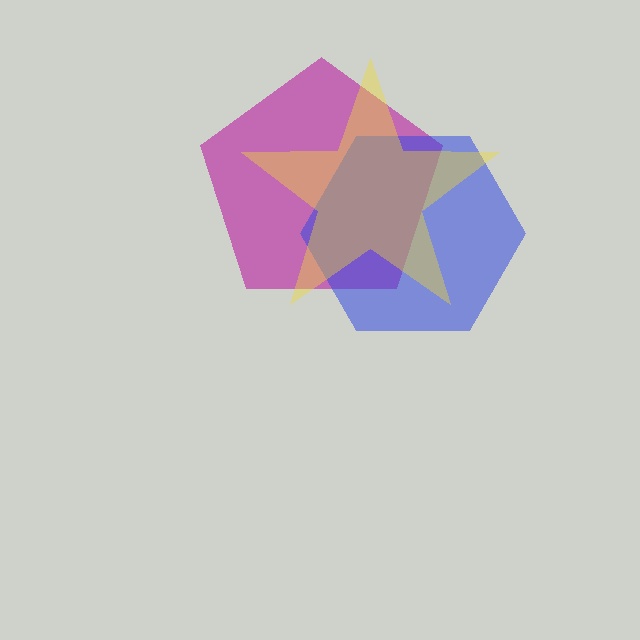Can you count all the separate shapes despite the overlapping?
Yes, there are 3 separate shapes.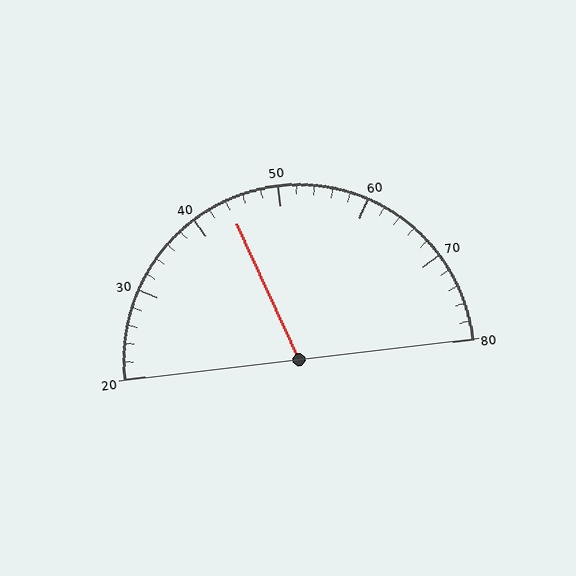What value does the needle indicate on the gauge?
The needle indicates approximately 44.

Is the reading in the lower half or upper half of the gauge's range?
The reading is in the lower half of the range (20 to 80).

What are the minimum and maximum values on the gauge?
The gauge ranges from 20 to 80.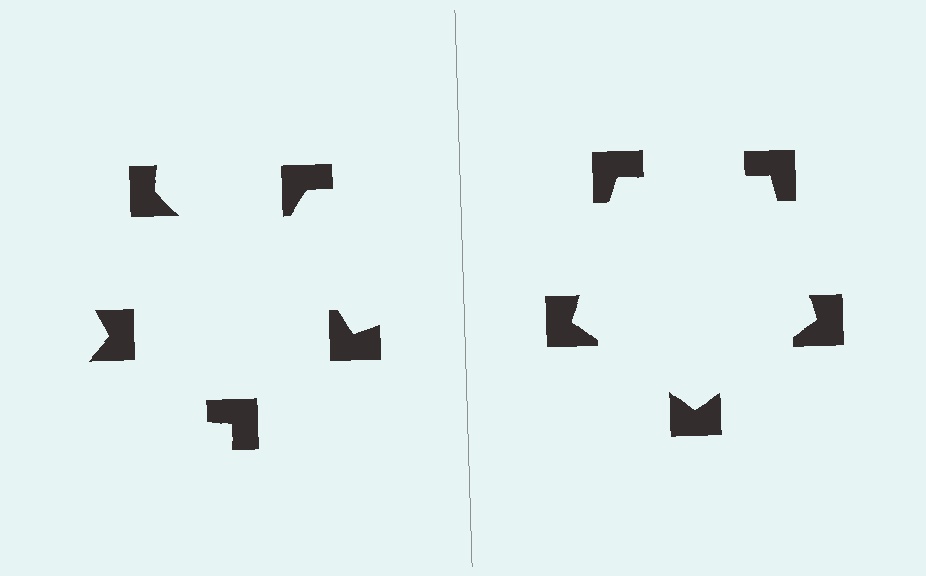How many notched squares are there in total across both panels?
10 — 5 on each side.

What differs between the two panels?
The notched squares are positioned identically on both sides; only the wedge orientations differ. On the right they align to a pentagon; on the left they are misaligned.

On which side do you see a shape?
An illusory pentagon appears on the right side. On the left side the wedge cuts are rotated, so no coherent shape forms.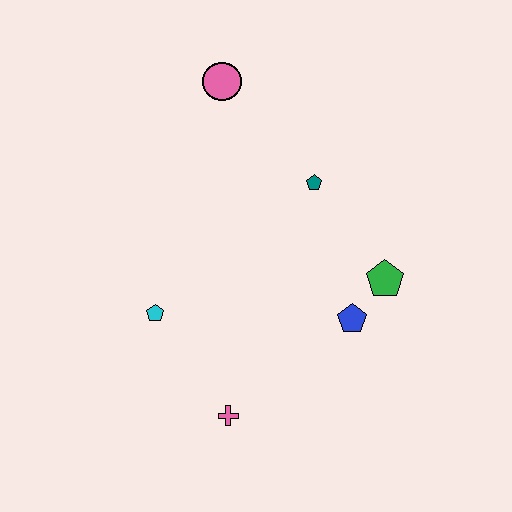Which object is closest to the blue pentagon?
The green pentagon is closest to the blue pentagon.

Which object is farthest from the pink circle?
The pink cross is farthest from the pink circle.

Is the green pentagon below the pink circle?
Yes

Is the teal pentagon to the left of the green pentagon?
Yes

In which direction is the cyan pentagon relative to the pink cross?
The cyan pentagon is above the pink cross.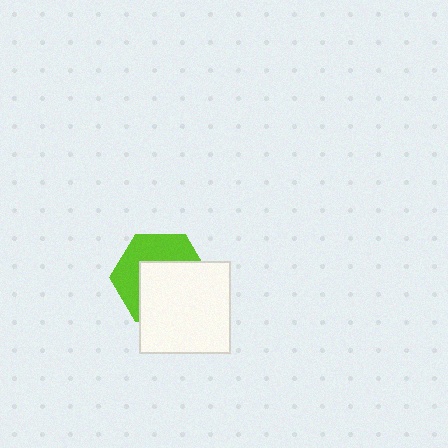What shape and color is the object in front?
The object in front is a white square.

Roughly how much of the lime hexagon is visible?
About half of it is visible (roughly 45%).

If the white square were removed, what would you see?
You would see the complete lime hexagon.